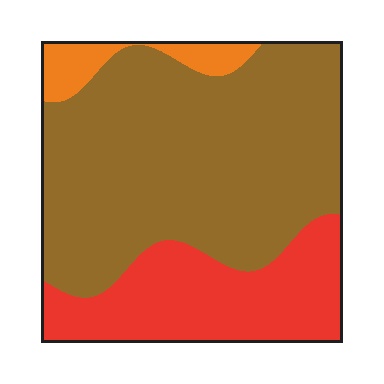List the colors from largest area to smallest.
From largest to smallest: brown, red, orange.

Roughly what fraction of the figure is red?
Red takes up between a sixth and a third of the figure.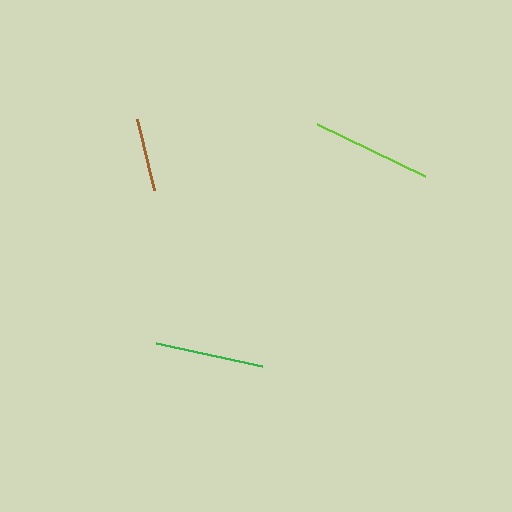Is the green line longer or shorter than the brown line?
The green line is longer than the brown line.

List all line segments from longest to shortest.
From longest to shortest: lime, green, brown.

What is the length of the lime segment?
The lime segment is approximately 119 pixels long.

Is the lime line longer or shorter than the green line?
The lime line is longer than the green line.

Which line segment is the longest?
The lime line is the longest at approximately 119 pixels.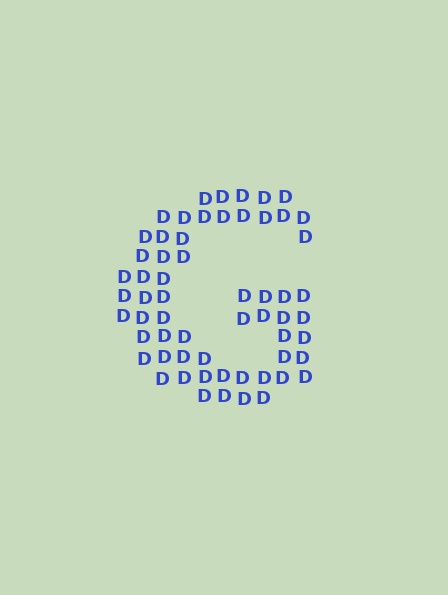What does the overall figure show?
The overall figure shows the letter G.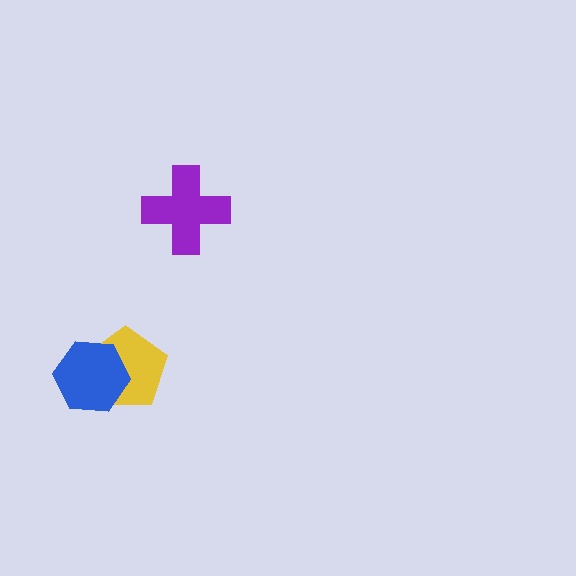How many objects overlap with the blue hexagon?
1 object overlaps with the blue hexagon.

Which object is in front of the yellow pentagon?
The blue hexagon is in front of the yellow pentagon.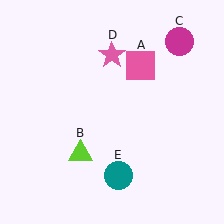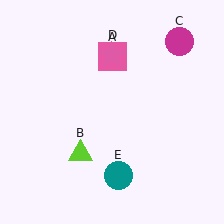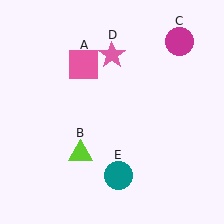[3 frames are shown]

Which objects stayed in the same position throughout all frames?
Lime triangle (object B) and magenta circle (object C) and pink star (object D) and teal circle (object E) remained stationary.